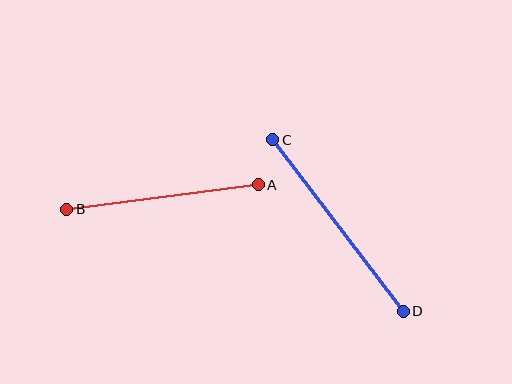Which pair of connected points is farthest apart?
Points C and D are farthest apart.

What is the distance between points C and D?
The distance is approximately 215 pixels.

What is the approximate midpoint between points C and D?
The midpoint is at approximately (338, 225) pixels.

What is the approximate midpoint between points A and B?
The midpoint is at approximately (162, 197) pixels.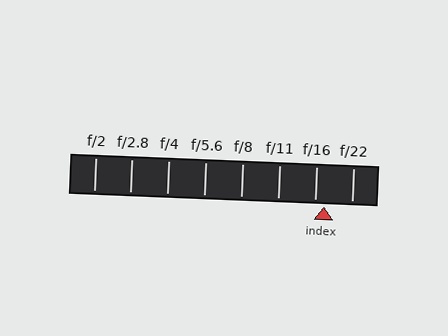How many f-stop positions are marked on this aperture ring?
There are 8 f-stop positions marked.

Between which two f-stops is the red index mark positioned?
The index mark is between f/16 and f/22.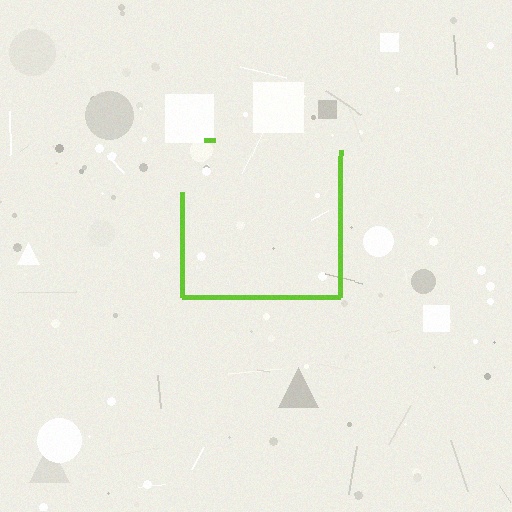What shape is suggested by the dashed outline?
The dashed outline suggests a square.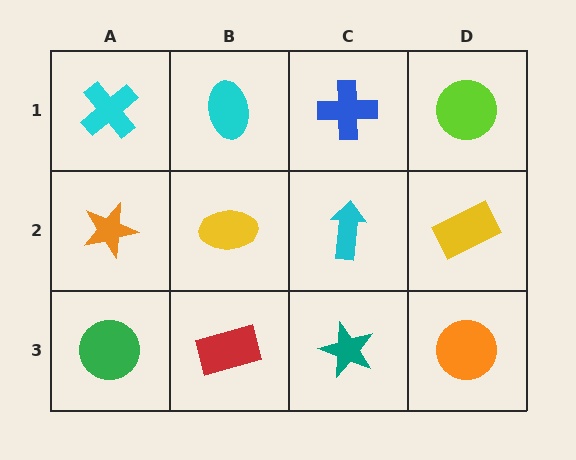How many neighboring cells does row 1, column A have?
2.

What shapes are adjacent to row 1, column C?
A cyan arrow (row 2, column C), a cyan ellipse (row 1, column B), a lime circle (row 1, column D).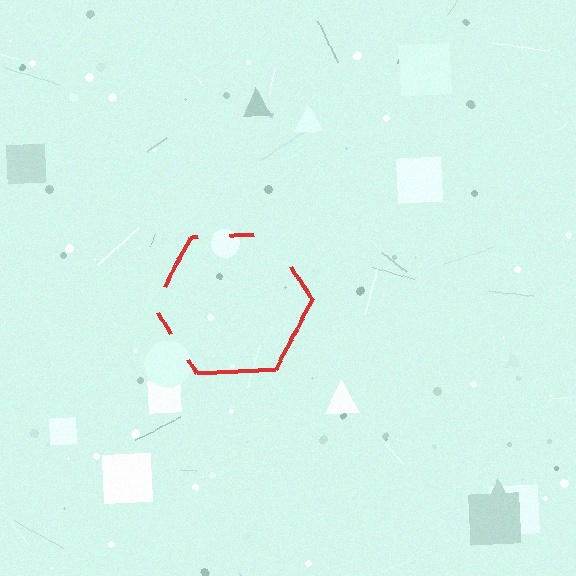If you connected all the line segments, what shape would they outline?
They would outline a hexagon.